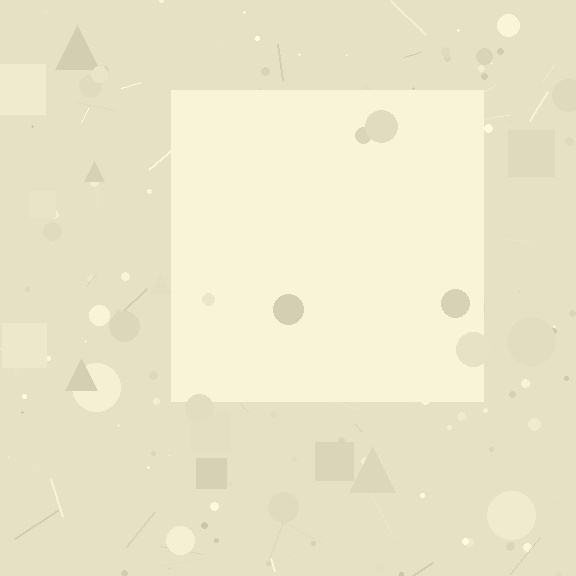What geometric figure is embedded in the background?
A square is embedded in the background.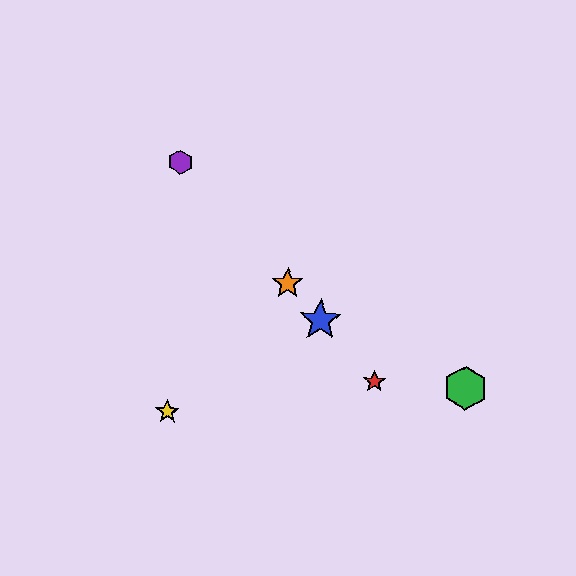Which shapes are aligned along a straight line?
The red star, the blue star, the purple hexagon, the orange star are aligned along a straight line.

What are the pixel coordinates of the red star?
The red star is at (374, 381).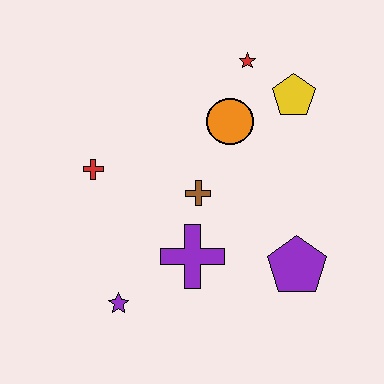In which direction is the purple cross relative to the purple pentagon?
The purple cross is to the left of the purple pentagon.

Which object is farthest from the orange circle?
The purple star is farthest from the orange circle.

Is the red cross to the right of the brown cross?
No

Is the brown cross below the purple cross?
No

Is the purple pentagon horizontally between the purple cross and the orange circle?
No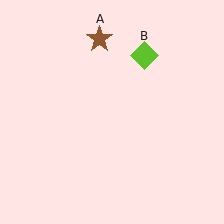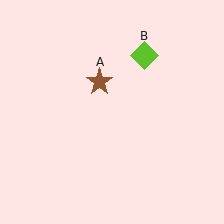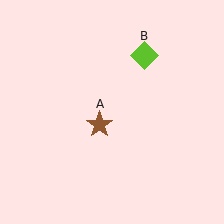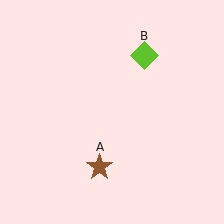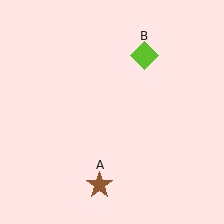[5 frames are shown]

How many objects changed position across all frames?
1 object changed position: brown star (object A).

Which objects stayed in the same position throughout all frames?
Lime diamond (object B) remained stationary.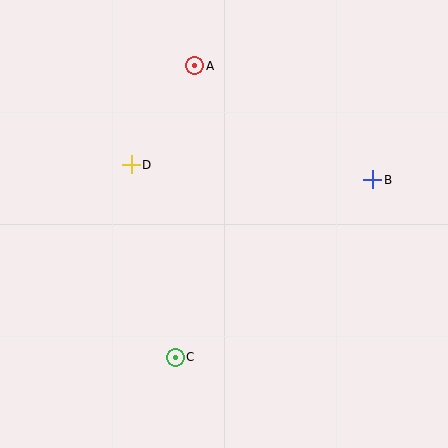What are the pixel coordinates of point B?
Point B is at (373, 180).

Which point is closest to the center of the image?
Point D at (131, 165) is closest to the center.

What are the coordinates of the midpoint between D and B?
The midpoint between D and B is at (252, 172).